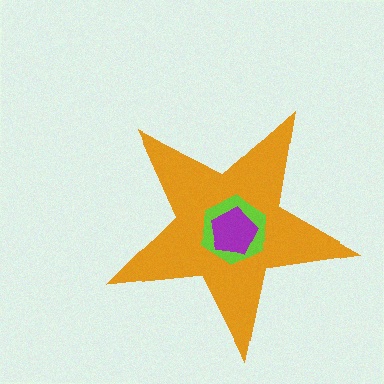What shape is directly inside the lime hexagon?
The purple pentagon.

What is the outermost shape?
The orange star.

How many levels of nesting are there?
3.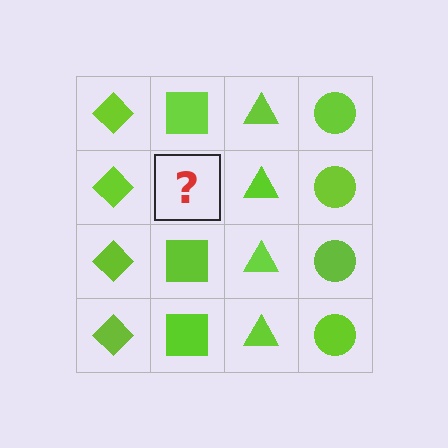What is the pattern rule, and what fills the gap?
The rule is that each column has a consistent shape. The gap should be filled with a lime square.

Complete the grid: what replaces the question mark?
The question mark should be replaced with a lime square.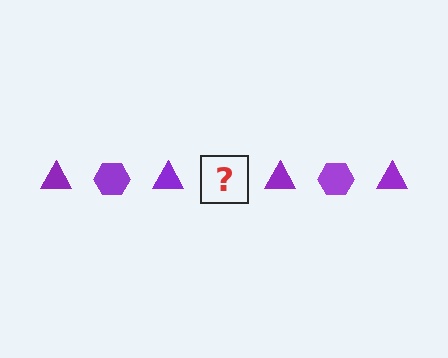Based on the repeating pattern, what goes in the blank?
The blank should be a purple hexagon.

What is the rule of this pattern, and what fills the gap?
The rule is that the pattern cycles through triangle, hexagon shapes in purple. The gap should be filled with a purple hexagon.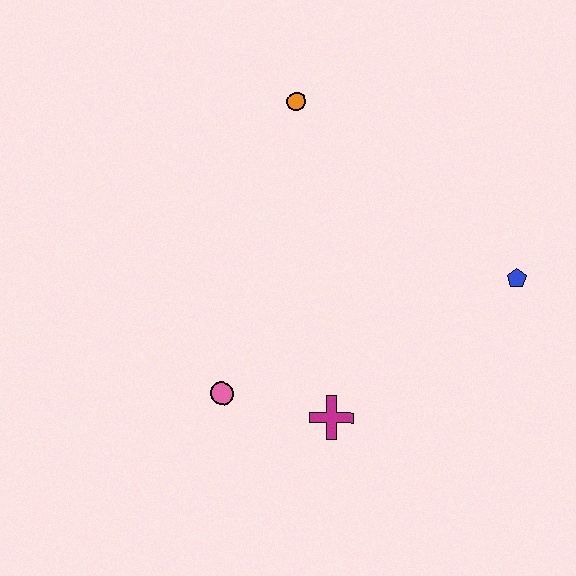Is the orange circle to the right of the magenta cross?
No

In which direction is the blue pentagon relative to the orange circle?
The blue pentagon is to the right of the orange circle.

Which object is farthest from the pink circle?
The blue pentagon is farthest from the pink circle.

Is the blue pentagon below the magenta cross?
No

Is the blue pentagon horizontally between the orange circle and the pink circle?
No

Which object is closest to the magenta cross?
The pink circle is closest to the magenta cross.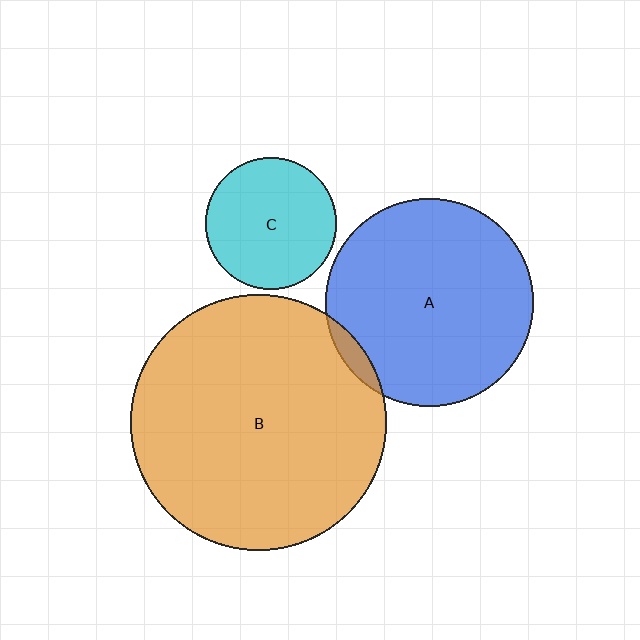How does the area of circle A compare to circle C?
Approximately 2.5 times.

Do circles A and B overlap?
Yes.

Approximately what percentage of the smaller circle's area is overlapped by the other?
Approximately 5%.